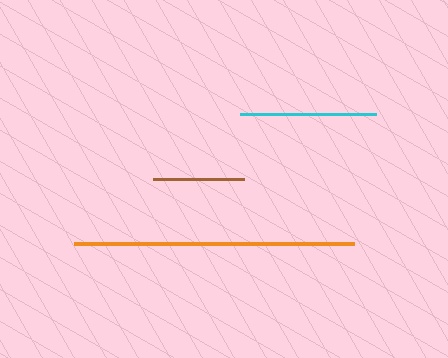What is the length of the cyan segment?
The cyan segment is approximately 136 pixels long.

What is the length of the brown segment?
The brown segment is approximately 91 pixels long.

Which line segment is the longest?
The orange line is the longest at approximately 280 pixels.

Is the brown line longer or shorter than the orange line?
The orange line is longer than the brown line.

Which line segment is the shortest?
The brown line is the shortest at approximately 91 pixels.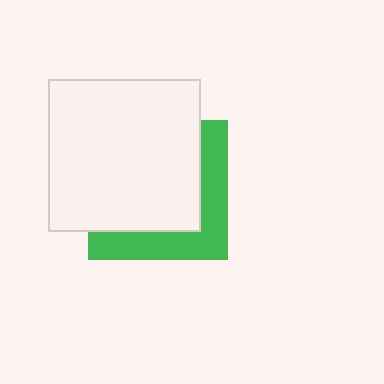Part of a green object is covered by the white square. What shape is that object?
It is a square.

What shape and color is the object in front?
The object in front is a white square.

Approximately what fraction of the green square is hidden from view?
Roughly 65% of the green square is hidden behind the white square.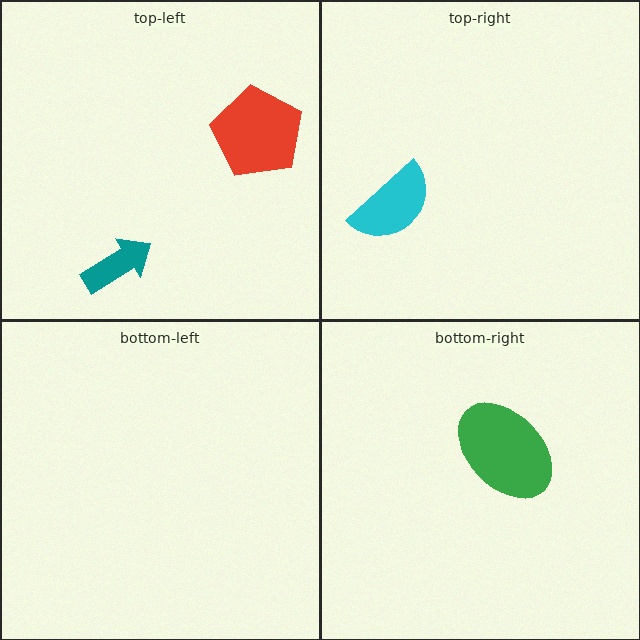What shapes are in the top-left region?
The teal arrow, the red pentagon.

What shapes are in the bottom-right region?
The green ellipse.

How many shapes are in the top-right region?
1.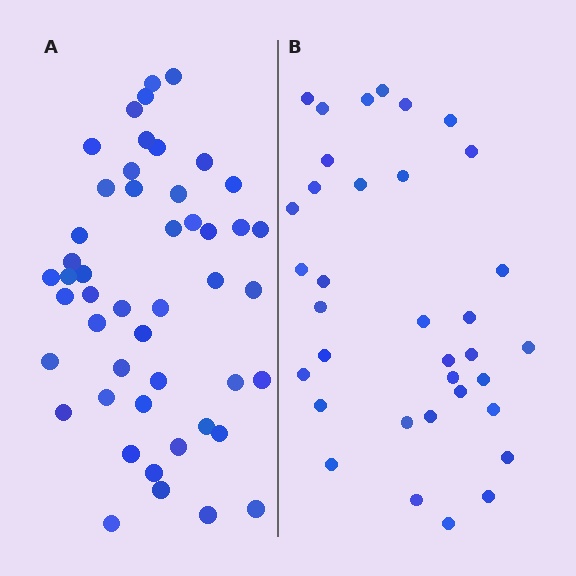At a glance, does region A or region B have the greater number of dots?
Region A (the left region) has more dots.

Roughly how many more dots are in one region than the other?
Region A has approximately 15 more dots than region B.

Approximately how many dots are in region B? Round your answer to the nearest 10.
About 40 dots. (The exact count is 35, which rounds to 40.)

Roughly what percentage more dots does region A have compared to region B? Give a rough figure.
About 35% more.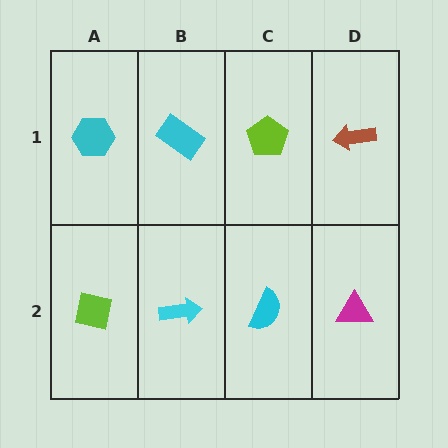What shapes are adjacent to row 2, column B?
A cyan rectangle (row 1, column B), a lime square (row 2, column A), a cyan semicircle (row 2, column C).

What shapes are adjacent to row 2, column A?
A cyan hexagon (row 1, column A), a cyan arrow (row 2, column B).